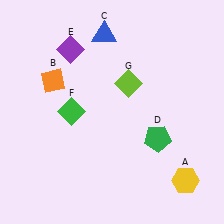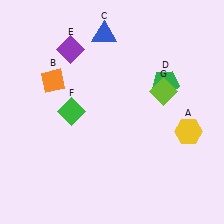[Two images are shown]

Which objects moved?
The objects that moved are: the yellow hexagon (A), the green pentagon (D), the lime diamond (G).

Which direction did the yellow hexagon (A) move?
The yellow hexagon (A) moved up.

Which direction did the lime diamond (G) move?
The lime diamond (G) moved right.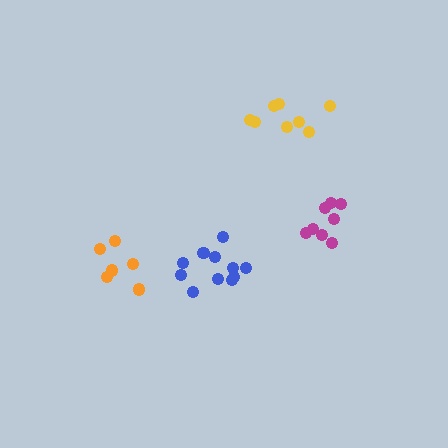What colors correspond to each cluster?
The clusters are colored: yellow, blue, magenta, orange.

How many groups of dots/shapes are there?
There are 4 groups.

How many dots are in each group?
Group 1: 8 dots, Group 2: 11 dots, Group 3: 8 dots, Group 4: 6 dots (33 total).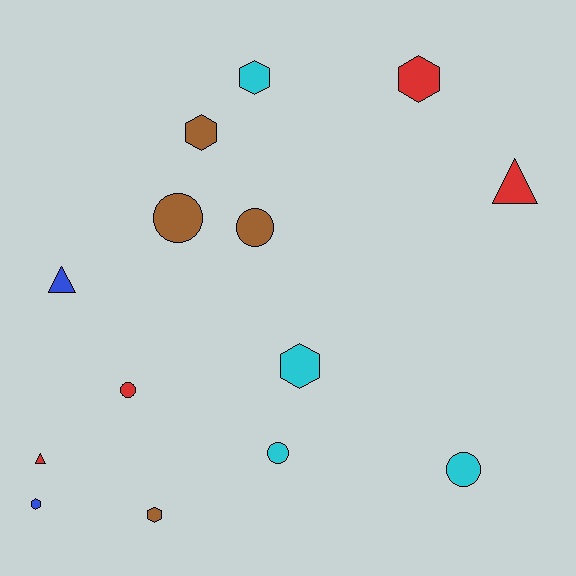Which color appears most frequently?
Red, with 4 objects.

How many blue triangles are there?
There is 1 blue triangle.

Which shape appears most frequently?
Hexagon, with 6 objects.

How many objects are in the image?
There are 14 objects.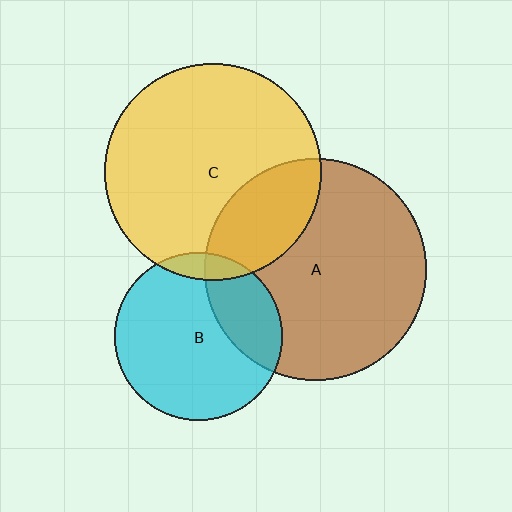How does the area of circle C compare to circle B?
Approximately 1.7 times.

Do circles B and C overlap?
Yes.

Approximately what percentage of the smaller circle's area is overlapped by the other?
Approximately 10%.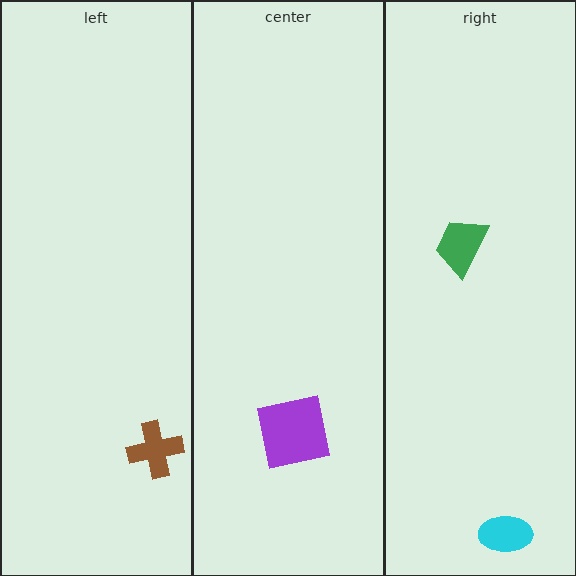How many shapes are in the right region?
2.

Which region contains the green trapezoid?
The right region.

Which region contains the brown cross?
The left region.